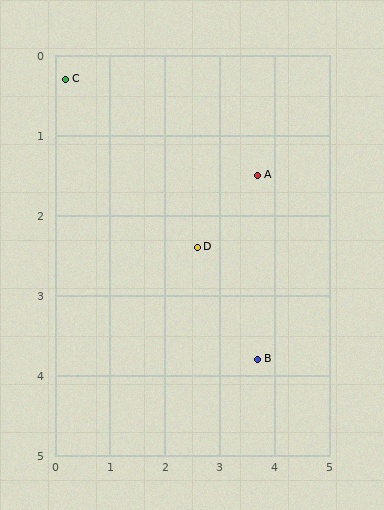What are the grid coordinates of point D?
Point D is at approximately (2.6, 2.4).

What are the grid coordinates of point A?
Point A is at approximately (3.7, 1.5).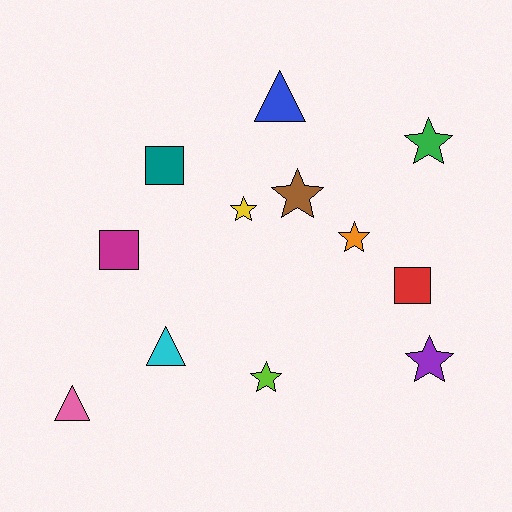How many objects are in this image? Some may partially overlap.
There are 12 objects.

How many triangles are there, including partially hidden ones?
There are 3 triangles.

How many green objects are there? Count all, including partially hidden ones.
There is 1 green object.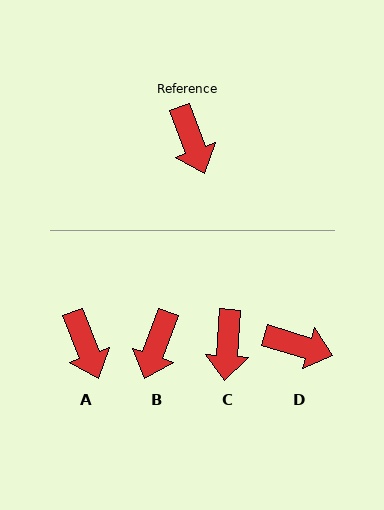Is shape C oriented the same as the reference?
No, it is off by about 25 degrees.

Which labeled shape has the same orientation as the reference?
A.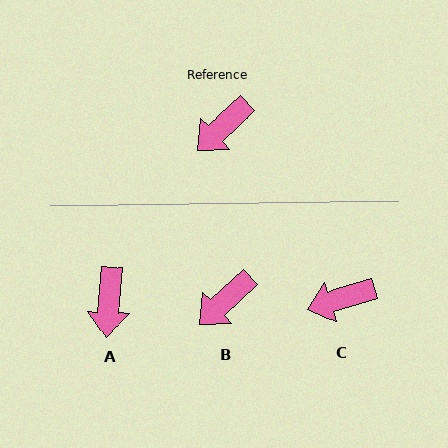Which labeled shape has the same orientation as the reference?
B.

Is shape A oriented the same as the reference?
No, it is off by about 42 degrees.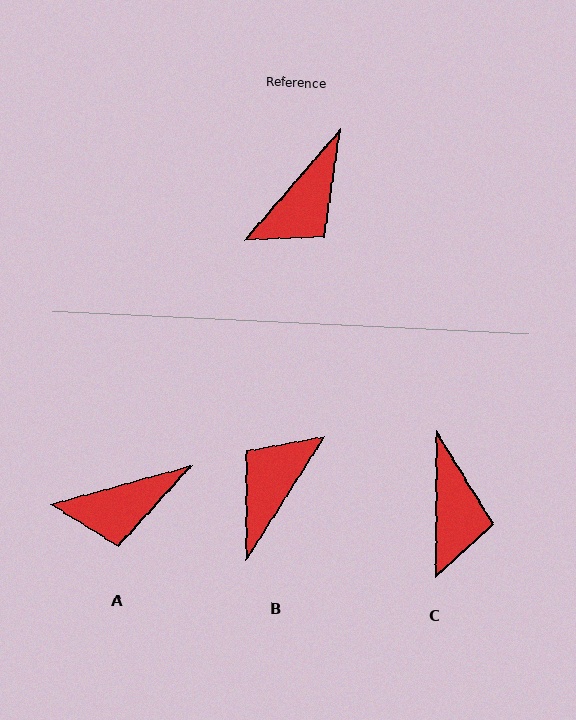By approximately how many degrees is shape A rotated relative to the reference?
Approximately 33 degrees clockwise.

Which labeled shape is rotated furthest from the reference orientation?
B, about 172 degrees away.